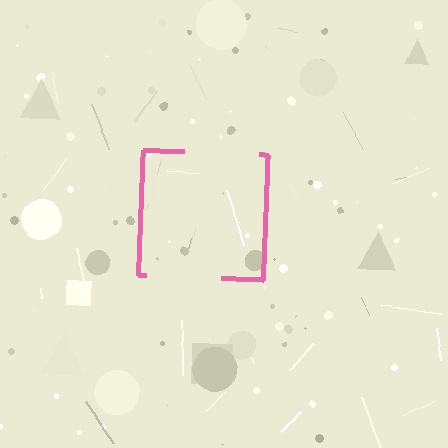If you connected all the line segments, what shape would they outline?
They would outline a square.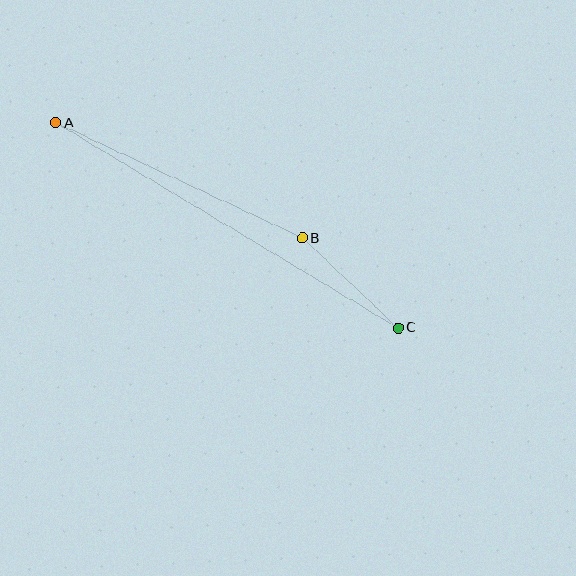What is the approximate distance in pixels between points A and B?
The distance between A and B is approximately 272 pixels.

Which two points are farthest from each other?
Points A and C are farthest from each other.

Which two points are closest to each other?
Points B and C are closest to each other.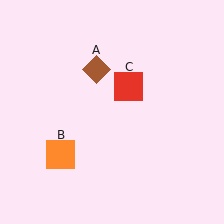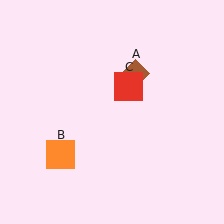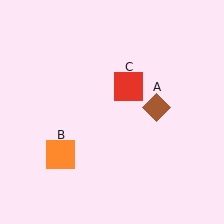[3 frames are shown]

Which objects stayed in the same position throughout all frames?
Orange square (object B) and red square (object C) remained stationary.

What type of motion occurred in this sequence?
The brown diamond (object A) rotated clockwise around the center of the scene.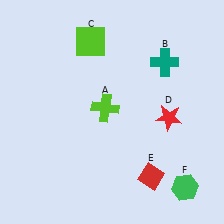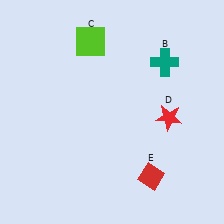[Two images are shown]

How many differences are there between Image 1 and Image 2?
There are 2 differences between the two images.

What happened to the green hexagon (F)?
The green hexagon (F) was removed in Image 2. It was in the bottom-right area of Image 1.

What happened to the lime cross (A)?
The lime cross (A) was removed in Image 2. It was in the top-left area of Image 1.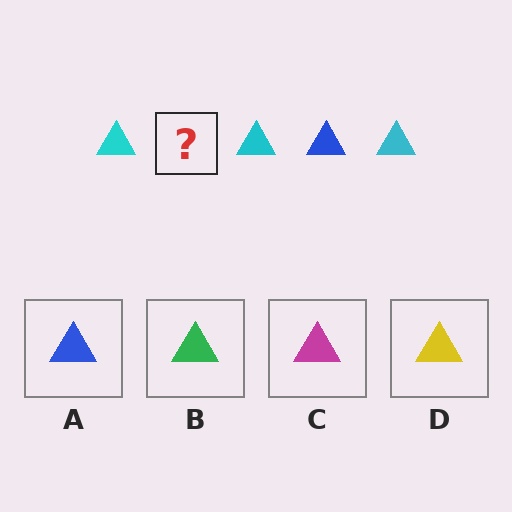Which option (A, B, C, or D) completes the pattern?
A.